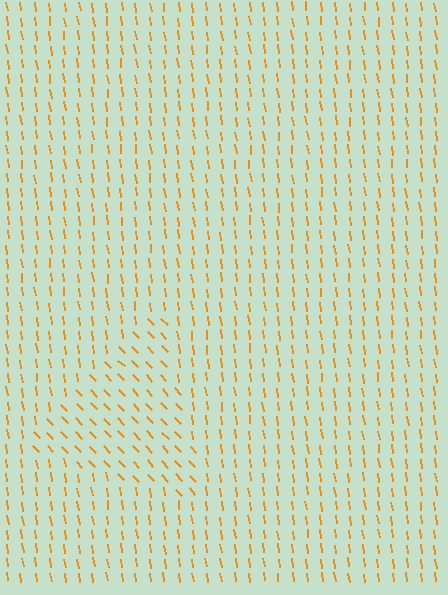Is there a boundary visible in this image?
Yes, there is a texture boundary formed by a change in line orientation.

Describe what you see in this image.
The image is filled with small orange line segments. A triangle region in the image has lines oriented differently from the surrounding lines, creating a visible texture boundary.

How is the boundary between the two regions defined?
The boundary is defined purely by a change in line orientation (approximately 36 degrees difference). All lines are the same color and thickness.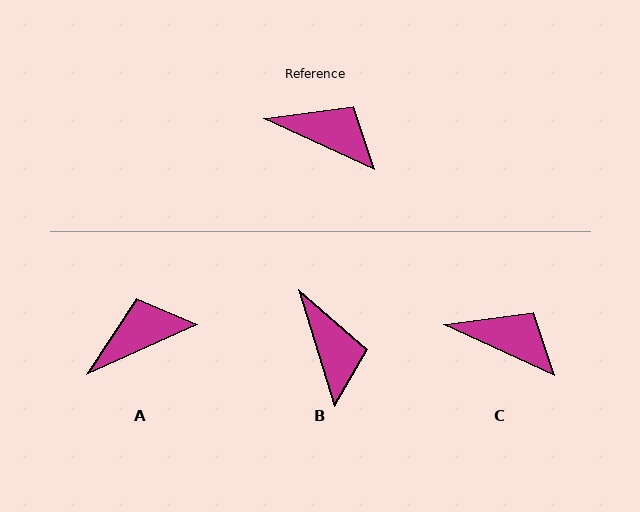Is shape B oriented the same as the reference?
No, it is off by about 49 degrees.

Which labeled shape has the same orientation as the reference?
C.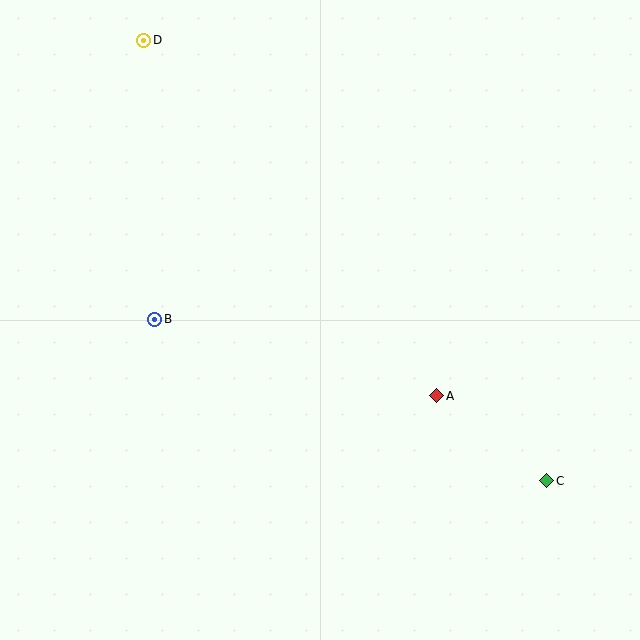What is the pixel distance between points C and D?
The distance between C and D is 597 pixels.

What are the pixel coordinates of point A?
Point A is at (437, 396).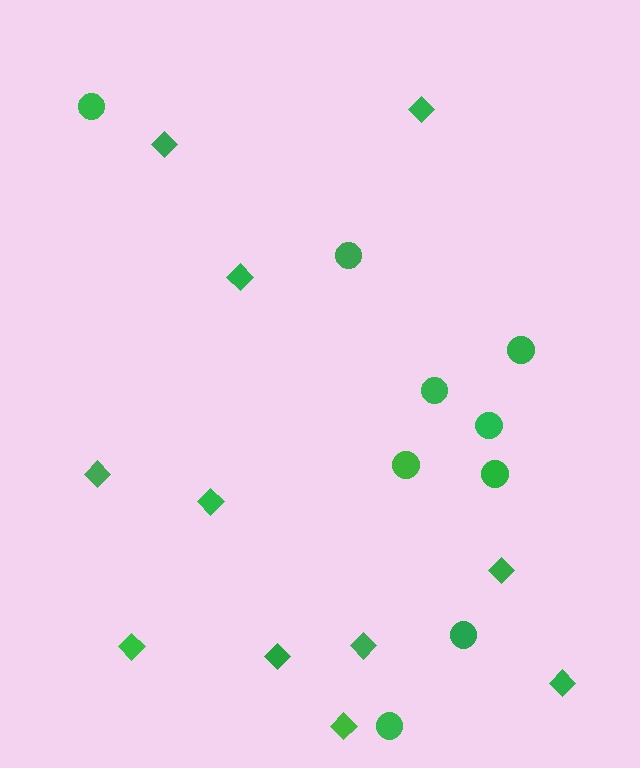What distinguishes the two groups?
There are 2 groups: one group of diamonds (11) and one group of circles (9).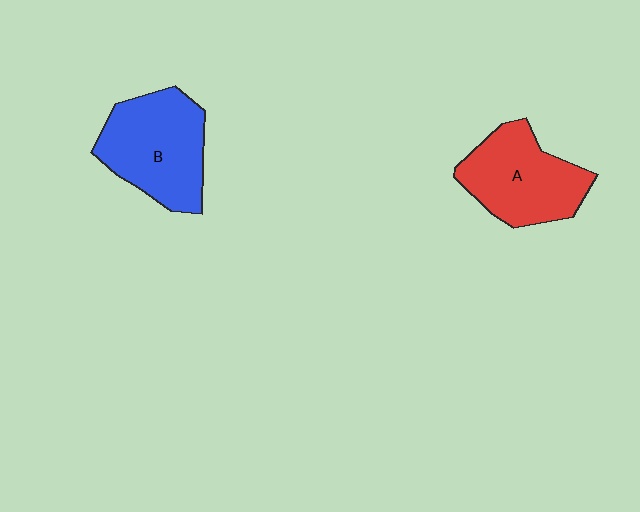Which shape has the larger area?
Shape B (blue).